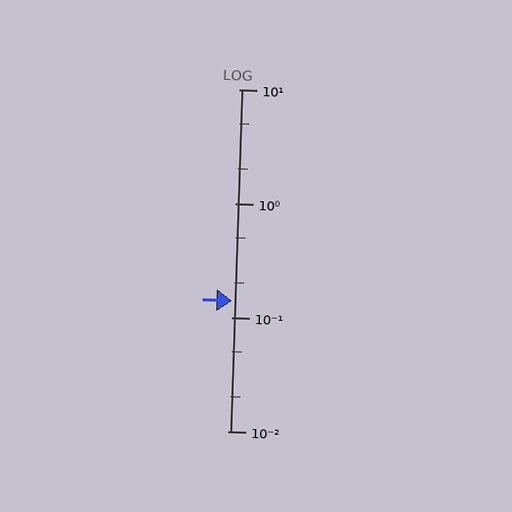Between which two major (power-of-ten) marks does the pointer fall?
The pointer is between 0.1 and 1.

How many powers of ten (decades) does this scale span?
The scale spans 3 decades, from 0.01 to 10.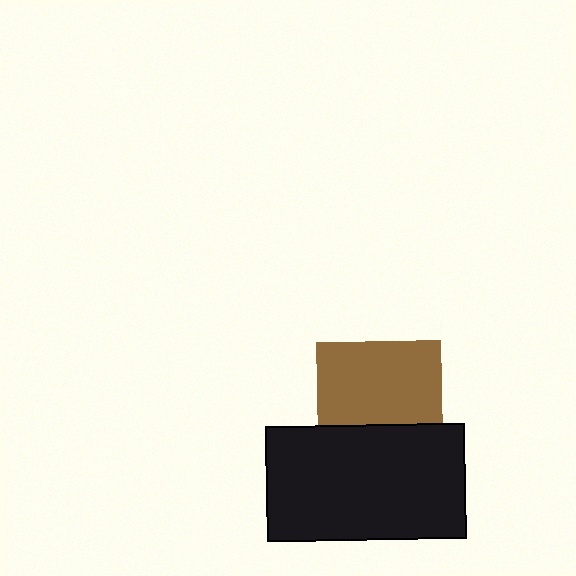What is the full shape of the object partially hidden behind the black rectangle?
The partially hidden object is a brown square.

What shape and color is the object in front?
The object in front is a black rectangle.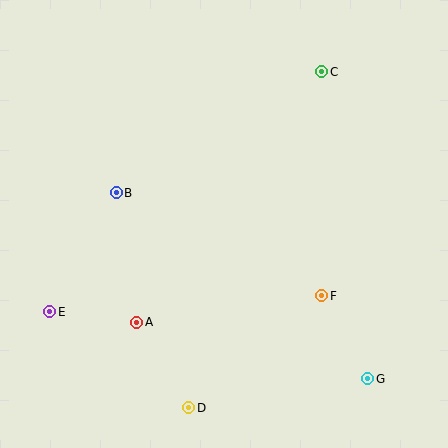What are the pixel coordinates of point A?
Point A is at (137, 322).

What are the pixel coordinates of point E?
Point E is at (50, 312).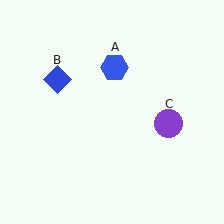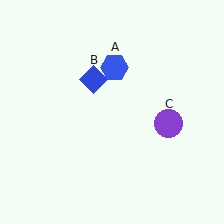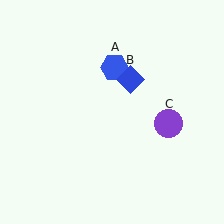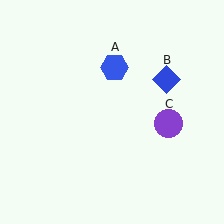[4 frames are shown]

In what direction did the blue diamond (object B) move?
The blue diamond (object B) moved right.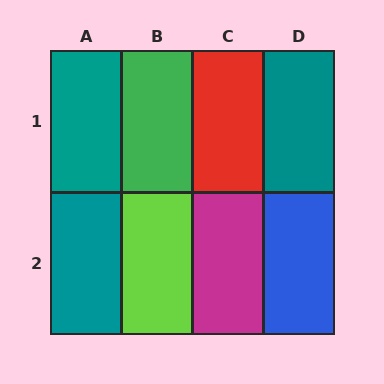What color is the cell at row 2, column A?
Teal.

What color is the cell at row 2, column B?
Lime.